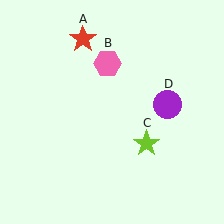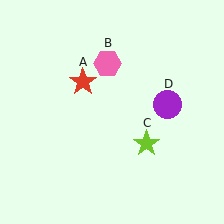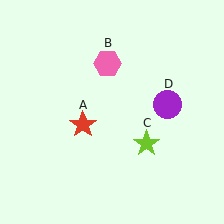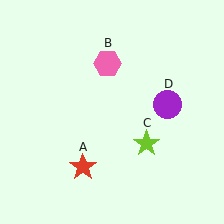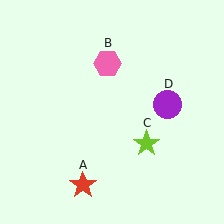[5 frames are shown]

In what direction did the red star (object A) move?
The red star (object A) moved down.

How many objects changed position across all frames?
1 object changed position: red star (object A).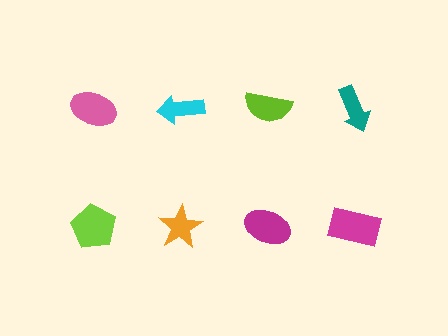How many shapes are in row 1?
4 shapes.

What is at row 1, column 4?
A teal arrow.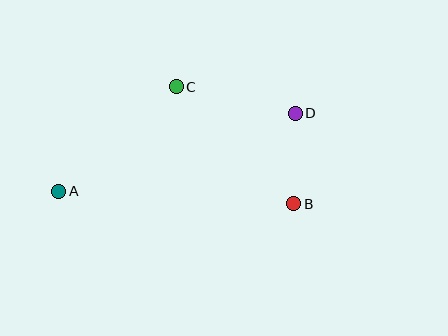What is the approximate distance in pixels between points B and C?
The distance between B and C is approximately 166 pixels.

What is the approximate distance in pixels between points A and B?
The distance between A and B is approximately 235 pixels.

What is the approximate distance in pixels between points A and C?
The distance between A and C is approximately 157 pixels.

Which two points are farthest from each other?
Points A and D are farthest from each other.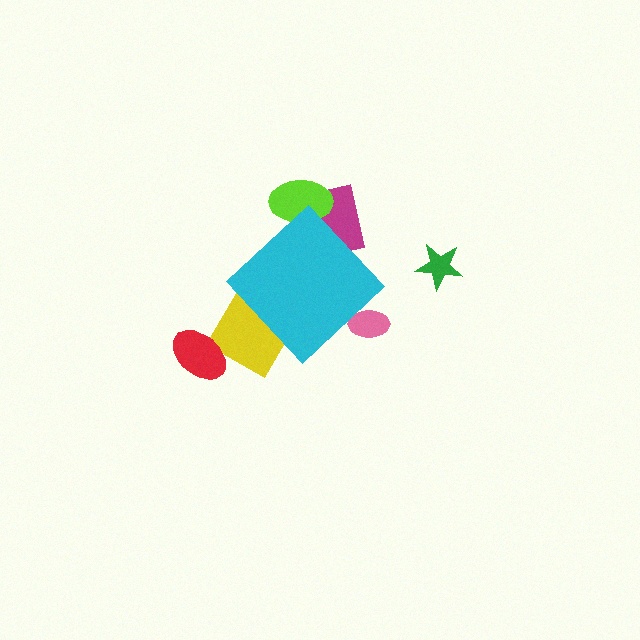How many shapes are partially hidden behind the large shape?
4 shapes are partially hidden.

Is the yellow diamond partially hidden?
Yes, the yellow diamond is partially hidden behind the cyan diamond.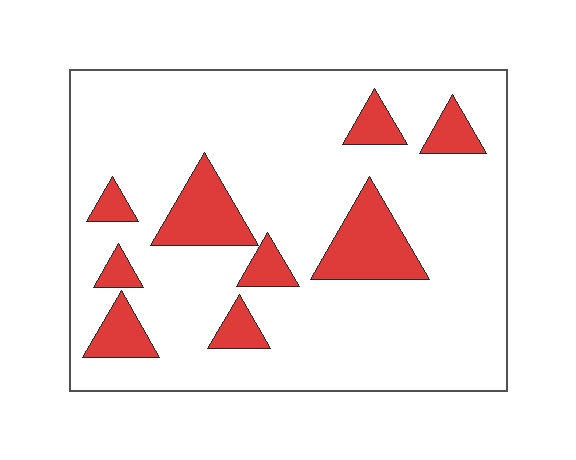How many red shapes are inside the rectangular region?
9.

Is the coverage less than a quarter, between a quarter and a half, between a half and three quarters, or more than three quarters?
Less than a quarter.